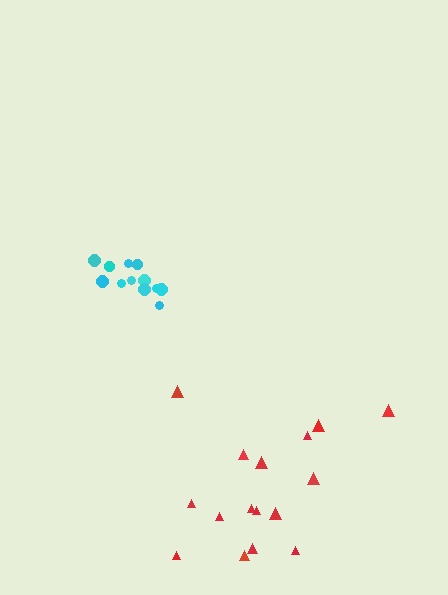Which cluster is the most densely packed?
Cyan.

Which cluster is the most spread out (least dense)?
Red.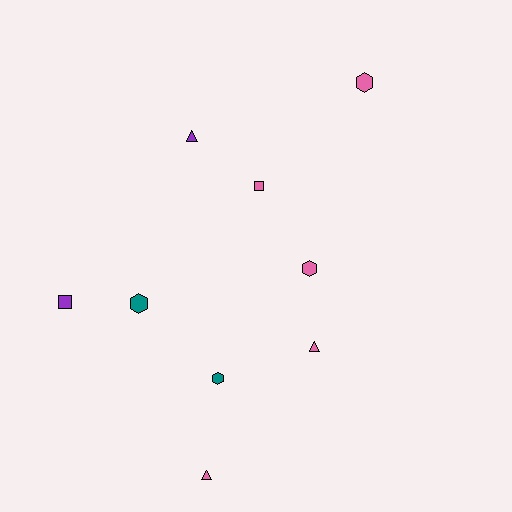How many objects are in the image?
There are 9 objects.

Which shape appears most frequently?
Hexagon, with 4 objects.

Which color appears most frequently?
Pink, with 5 objects.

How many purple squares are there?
There is 1 purple square.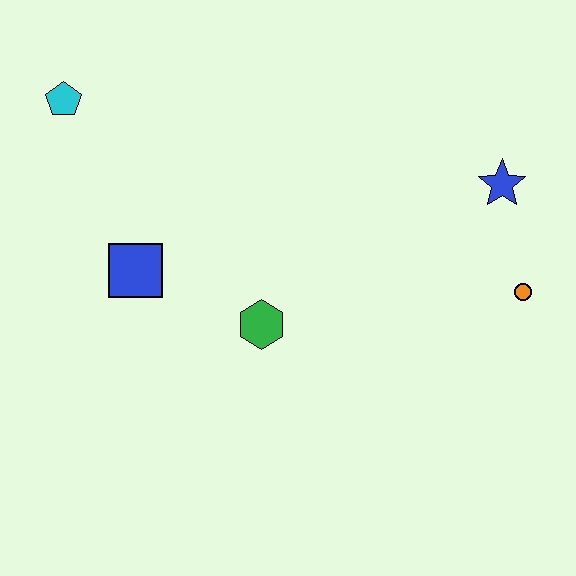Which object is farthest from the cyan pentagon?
The orange circle is farthest from the cyan pentagon.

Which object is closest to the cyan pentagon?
The blue square is closest to the cyan pentagon.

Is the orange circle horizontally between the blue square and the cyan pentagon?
No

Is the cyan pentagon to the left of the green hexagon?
Yes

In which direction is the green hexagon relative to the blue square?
The green hexagon is to the right of the blue square.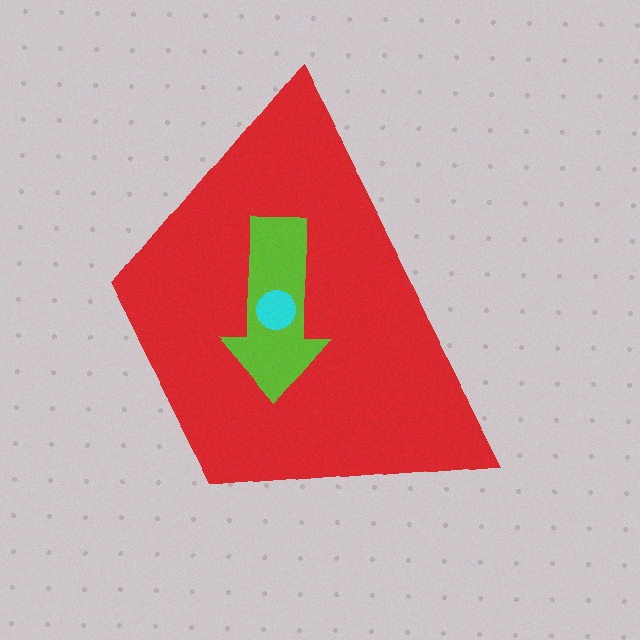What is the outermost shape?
The red trapezoid.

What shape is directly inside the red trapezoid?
The lime arrow.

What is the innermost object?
The cyan circle.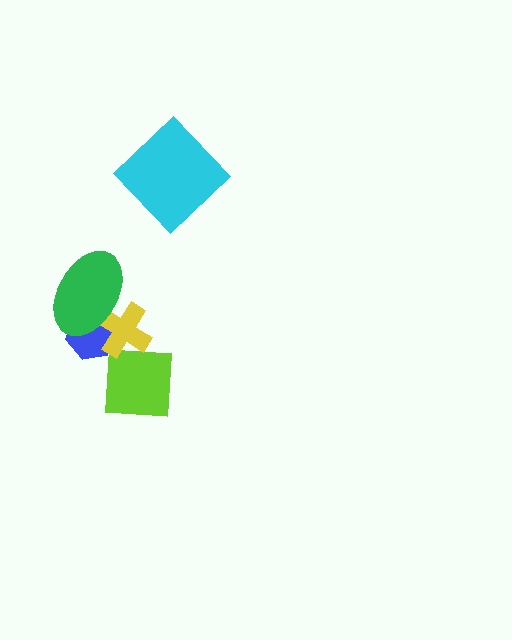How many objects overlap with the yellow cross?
3 objects overlap with the yellow cross.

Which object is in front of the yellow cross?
The green ellipse is in front of the yellow cross.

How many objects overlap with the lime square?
1 object overlaps with the lime square.